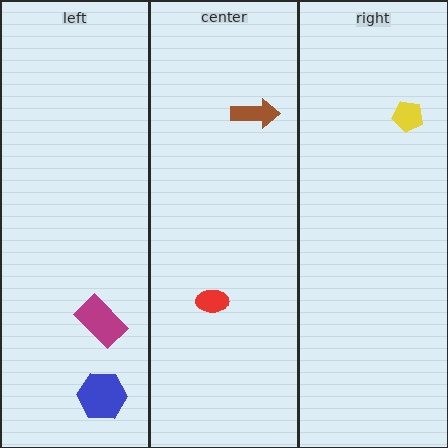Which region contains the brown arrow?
The center region.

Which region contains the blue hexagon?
The left region.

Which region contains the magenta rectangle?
The left region.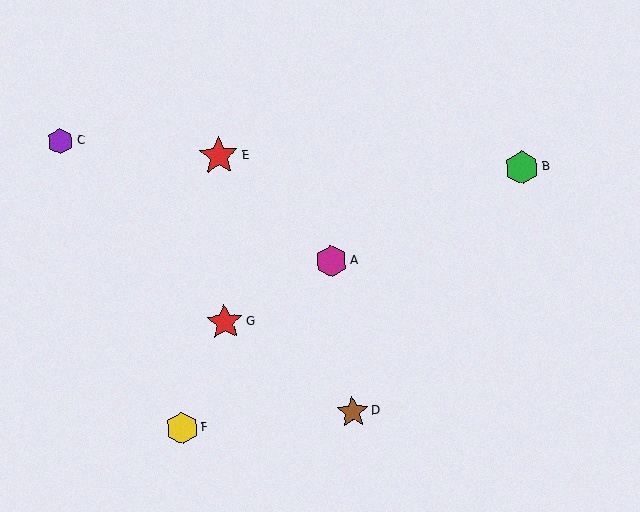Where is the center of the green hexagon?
The center of the green hexagon is at (522, 168).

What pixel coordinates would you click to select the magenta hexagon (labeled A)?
Click at (331, 261) to select the magenta hexagon A.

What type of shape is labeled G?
Shape G is a red star.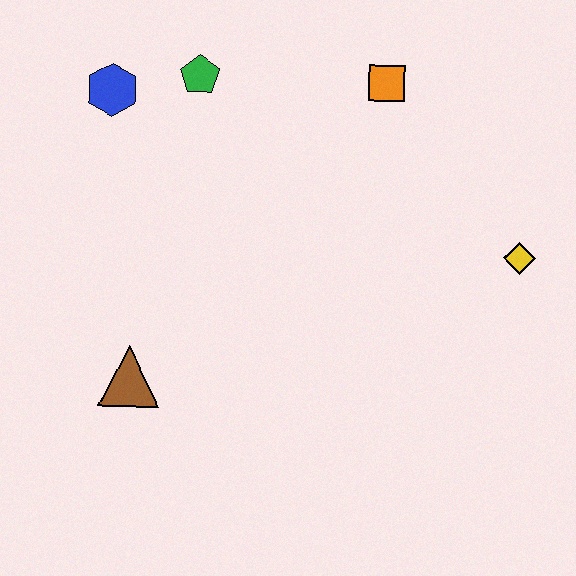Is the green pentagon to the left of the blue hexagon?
No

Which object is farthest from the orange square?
The brown triangle is farthest from the orange square.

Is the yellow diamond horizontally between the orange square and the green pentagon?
No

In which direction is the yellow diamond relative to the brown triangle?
The yellow diamond is to the right of the brown triangle.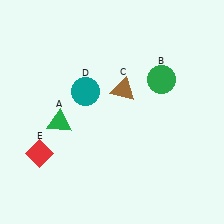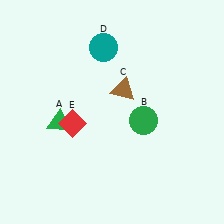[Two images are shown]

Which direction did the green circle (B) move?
The green circle (B) moved down.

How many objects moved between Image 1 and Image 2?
3 objects moved between the two images.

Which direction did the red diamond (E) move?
The red diamond (E) moved right.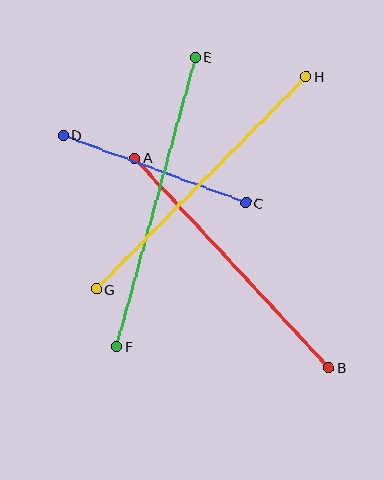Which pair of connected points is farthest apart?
Points E and F are farthest apart.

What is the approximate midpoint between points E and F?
The midpoint is at approximately (156, 202) pixels.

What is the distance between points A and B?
The distance is approximately 286 pixels.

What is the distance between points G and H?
The distance is approximately 299 pixels.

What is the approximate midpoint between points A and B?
The midpoint is at approximately (232, 263) pixels.